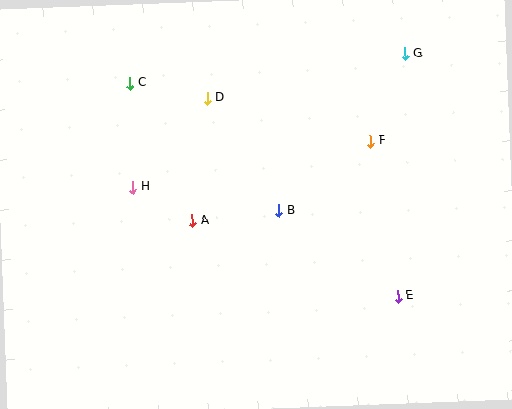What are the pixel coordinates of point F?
Point F is at (370, 141).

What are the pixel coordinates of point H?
Point H is at (133, 187).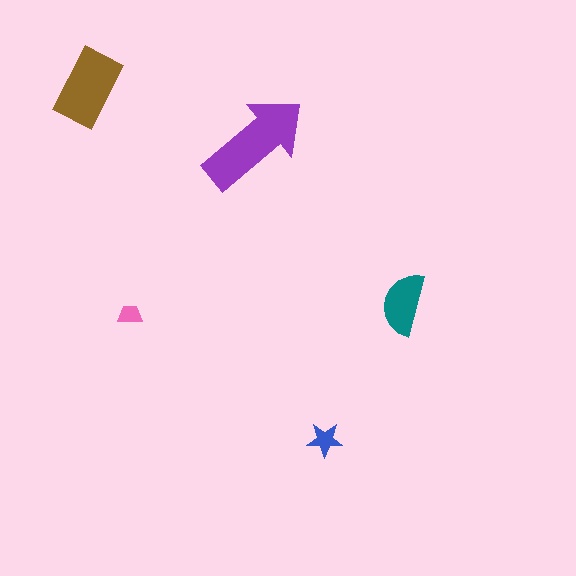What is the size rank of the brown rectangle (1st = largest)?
2nd.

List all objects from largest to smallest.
The purple arrow, the brown rectangle, the teal semicircle, the blue star, the pink trapezoid.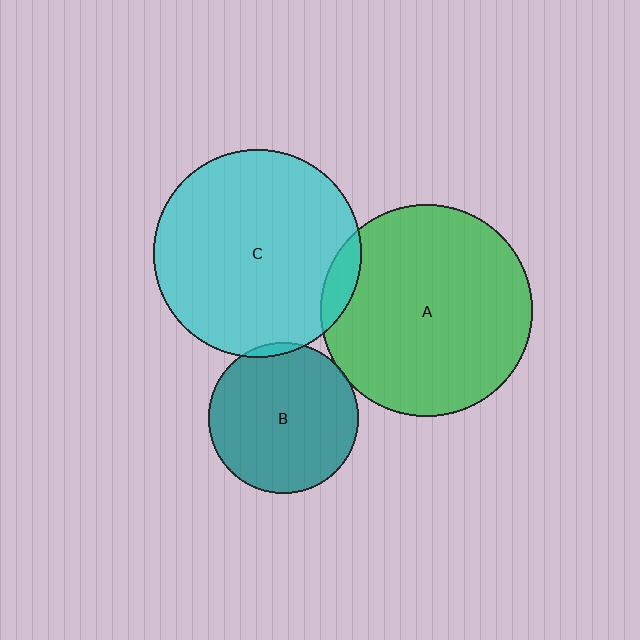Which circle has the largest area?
Circle A (green).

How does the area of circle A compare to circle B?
Approximately 2.0 times.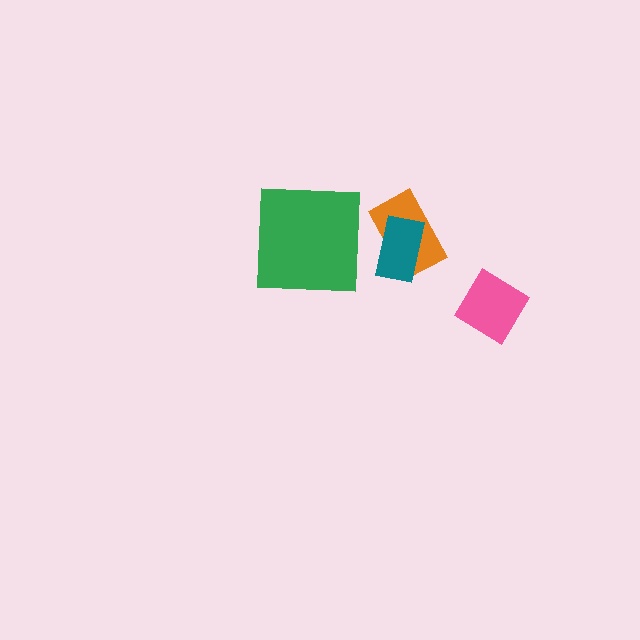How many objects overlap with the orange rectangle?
1 object overlaps with the orange rectangle.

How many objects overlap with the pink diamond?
0 objects overlap with the pink diamond.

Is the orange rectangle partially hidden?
Yes, it is partially covered by another shape.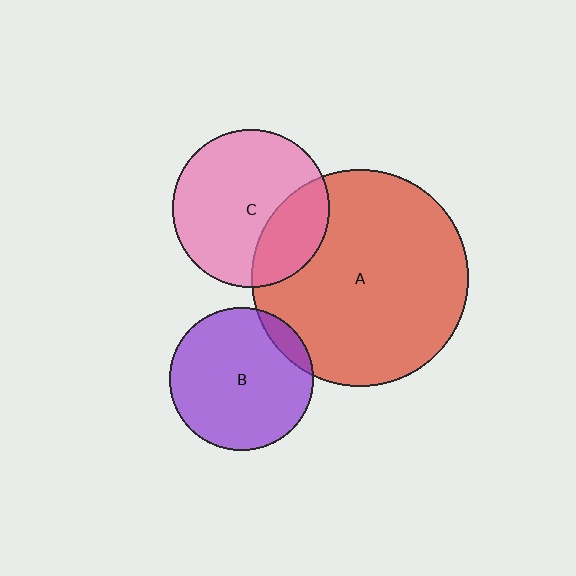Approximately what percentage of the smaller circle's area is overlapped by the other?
Approximately 10%.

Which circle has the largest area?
Circle A (red).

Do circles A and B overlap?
Yes.